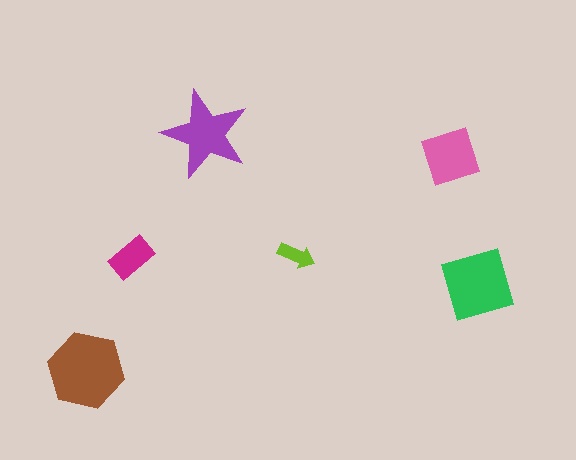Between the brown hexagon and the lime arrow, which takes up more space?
The brown hexagon.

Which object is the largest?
The brown hexagon.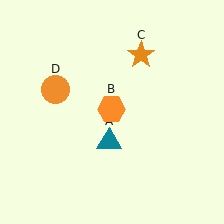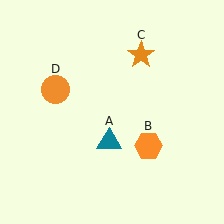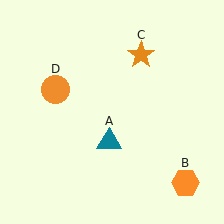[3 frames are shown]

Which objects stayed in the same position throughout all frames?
Teal triangle (object A) and orange star (object C) and orange circle (object D) remained stationary.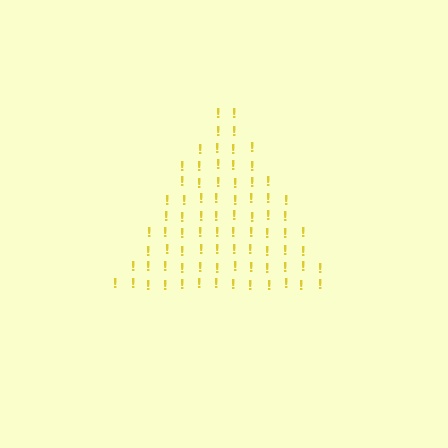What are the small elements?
The small elements are exclamation marks.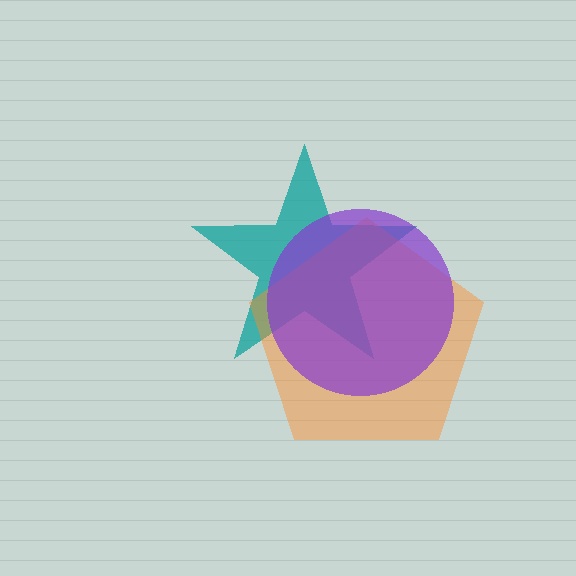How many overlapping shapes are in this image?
There are 3 overlapping shapes in the image.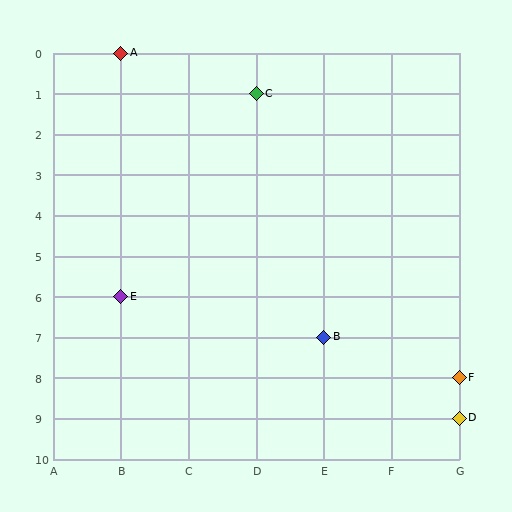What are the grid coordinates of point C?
Point C is at grid coordinates (D, 1).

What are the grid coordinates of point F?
Point F is at grid coordinates (G, 8).